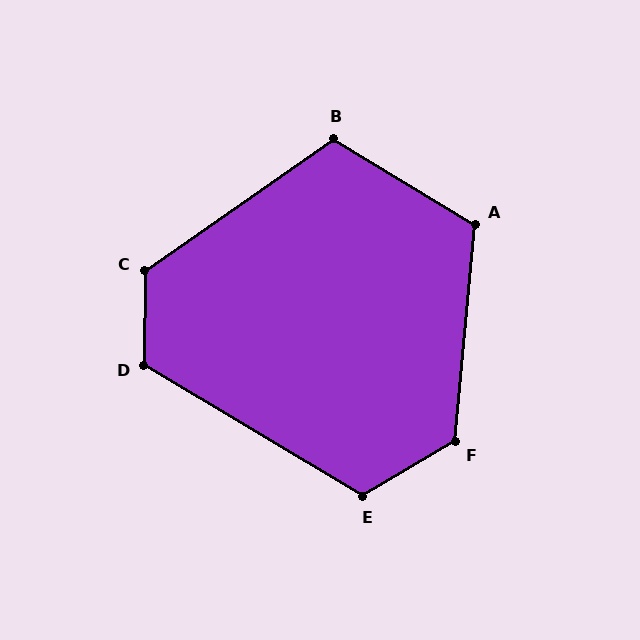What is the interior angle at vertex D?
Approximately 120 degrees (obtuse).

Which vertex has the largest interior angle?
F, at approximately 126 degrees.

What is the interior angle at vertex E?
Approximately 118 degrees (obtuse).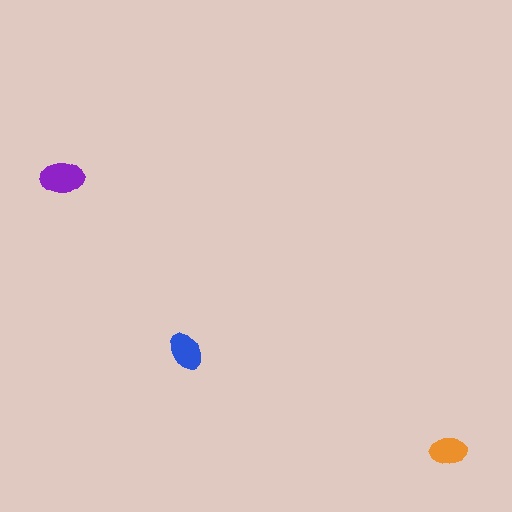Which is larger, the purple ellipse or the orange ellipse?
The purple one.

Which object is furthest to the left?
The purple ellipse is leftmost.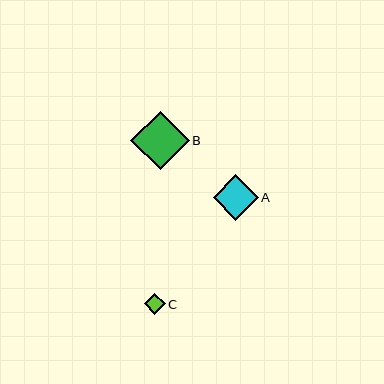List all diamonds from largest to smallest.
From largest to smallest: B, A, C.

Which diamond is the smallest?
Diamond C is the smallest with a size of approximately 21 pixels.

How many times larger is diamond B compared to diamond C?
Diamond B is approximately 2.8 times the size of diamond C.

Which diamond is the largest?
Diamond B is the largest with a size of approximately 58 pixels.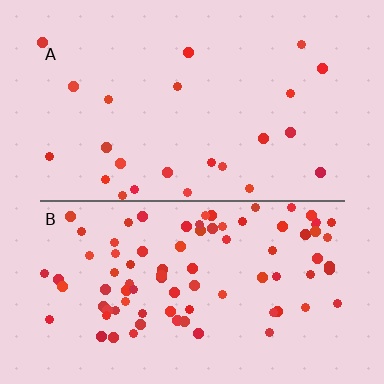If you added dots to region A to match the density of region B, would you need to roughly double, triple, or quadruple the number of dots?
Approximately quadruple.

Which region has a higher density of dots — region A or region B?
B (the bottom).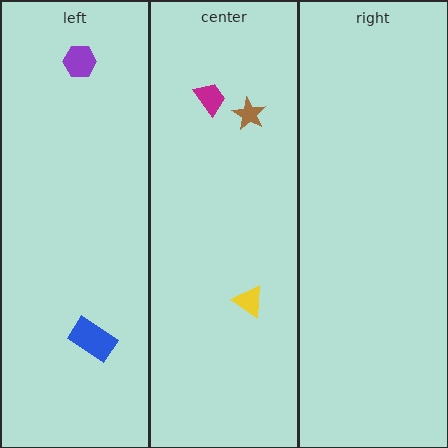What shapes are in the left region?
The blue rectangle, the purple hexagon.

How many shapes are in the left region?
2.